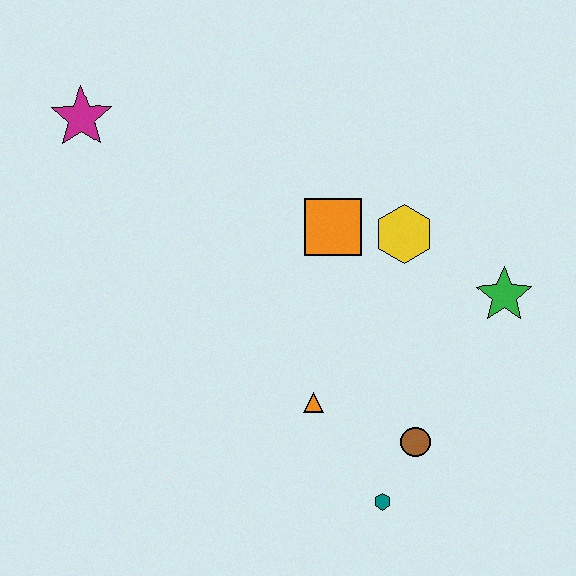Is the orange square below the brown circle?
No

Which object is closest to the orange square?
The yellow hexagon is closest to the orange square.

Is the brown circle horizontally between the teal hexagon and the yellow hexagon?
No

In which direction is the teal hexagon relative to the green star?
The teal hexagon is below the green star.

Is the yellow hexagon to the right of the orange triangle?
Yes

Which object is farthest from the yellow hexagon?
The magenta star is farthest from the yellow hexagon.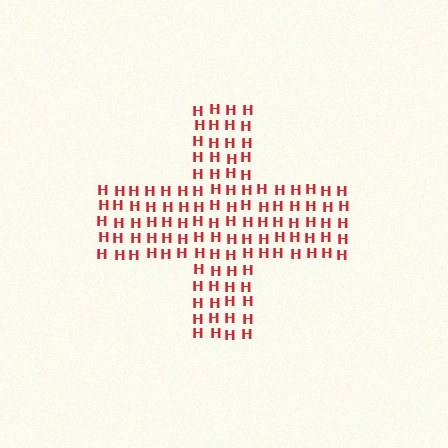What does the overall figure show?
The overall figure shows a cross.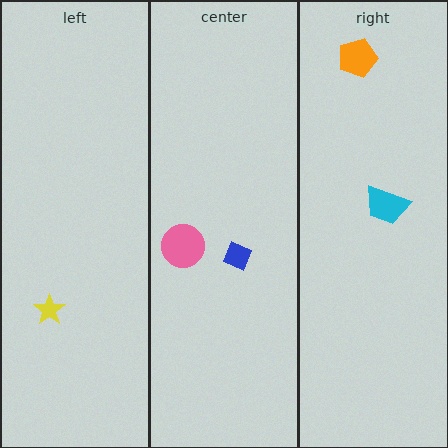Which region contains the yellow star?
The left region.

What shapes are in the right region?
The cyan trapezoid, the orange pentagon.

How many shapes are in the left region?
1.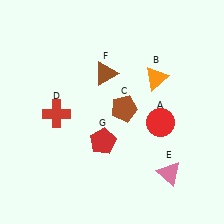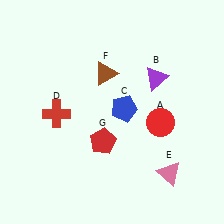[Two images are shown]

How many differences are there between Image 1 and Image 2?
There are 2 differences between the two images.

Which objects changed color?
B changed from orange to purple. C changed from brown to blue.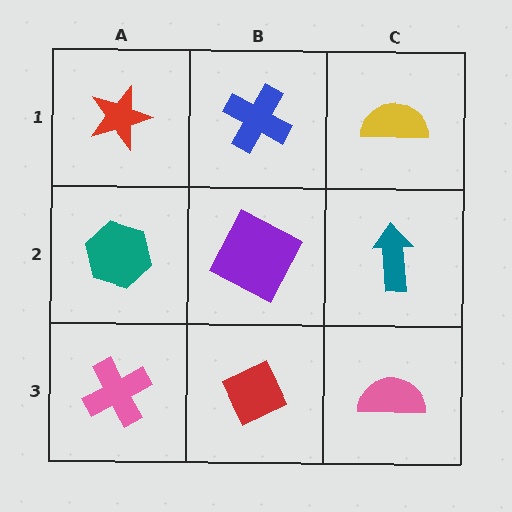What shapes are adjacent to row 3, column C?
A teal arrow (row 2, column C), a red diamond (row 3, column B).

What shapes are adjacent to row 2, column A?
A red star (row 1, column A), a pink cross (row 3, column A), a purple square (row 2, column B).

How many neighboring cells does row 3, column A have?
2.